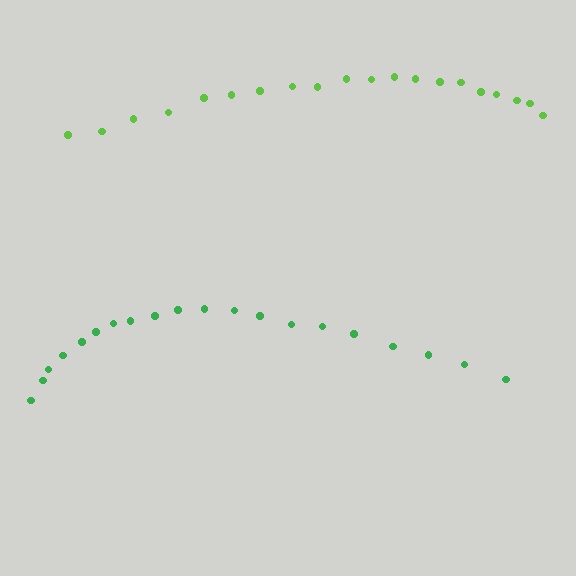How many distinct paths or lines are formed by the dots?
There are 2 distinct paths.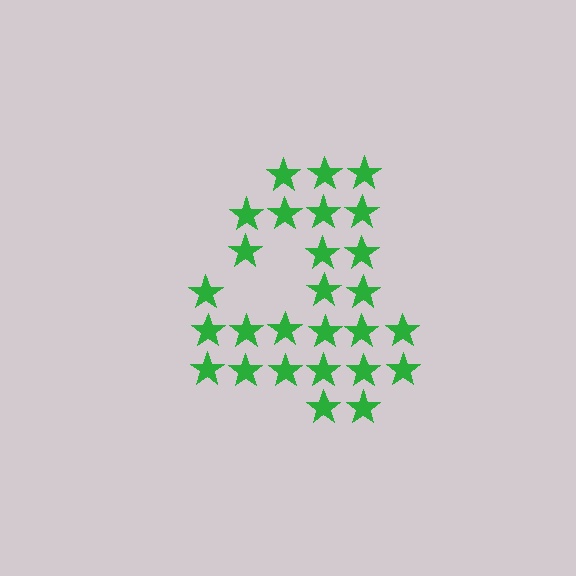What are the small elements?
The small elements are stars.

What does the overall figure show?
The overall figure shows the digit 4.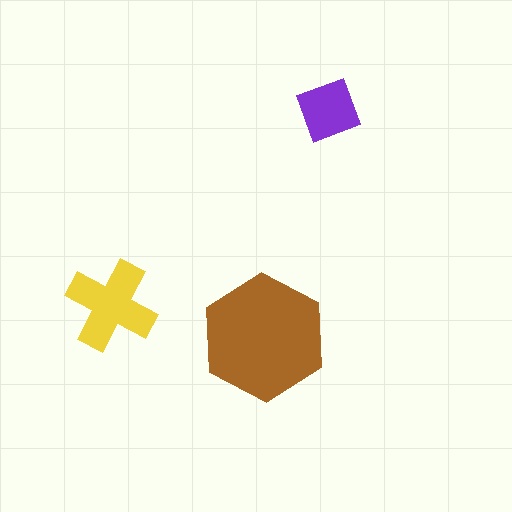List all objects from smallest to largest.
The purple diamond, the yellow cross, the brown hexagon.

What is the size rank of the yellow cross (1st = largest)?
2nd.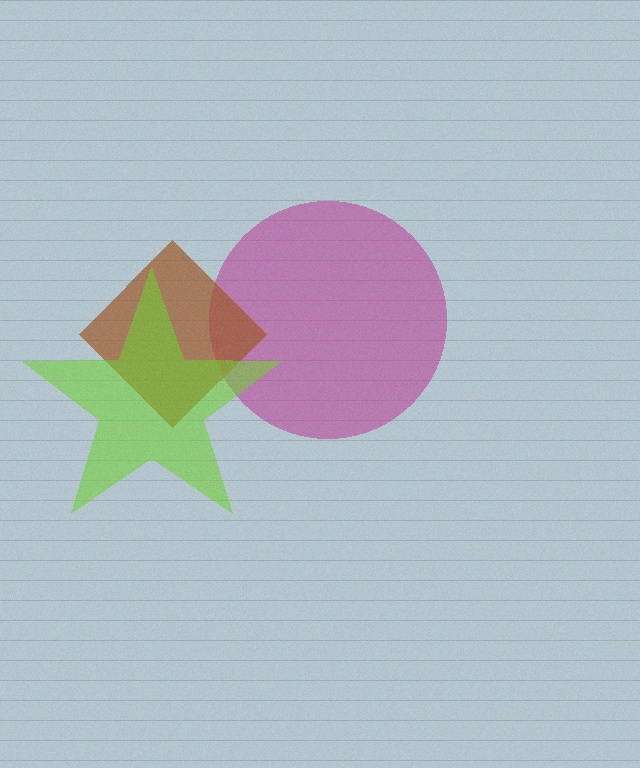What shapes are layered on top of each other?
The layered shapes are: a magenta circle, a brown diamond, a lime star.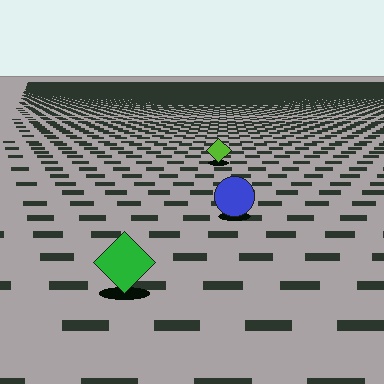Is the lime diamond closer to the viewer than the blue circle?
No. The blue circle is closer — you can tell from the texture gradient: the ground texture is coarser near it.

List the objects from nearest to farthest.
From nearest to farthest: the green diamond, the blue circle, the lime diamond.